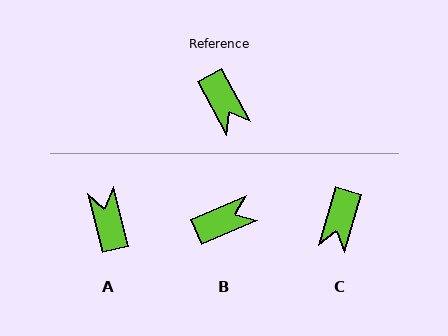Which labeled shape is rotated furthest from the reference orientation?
A, about 165 degrees away.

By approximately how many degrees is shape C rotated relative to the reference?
Approximately 45 degrees clockwise.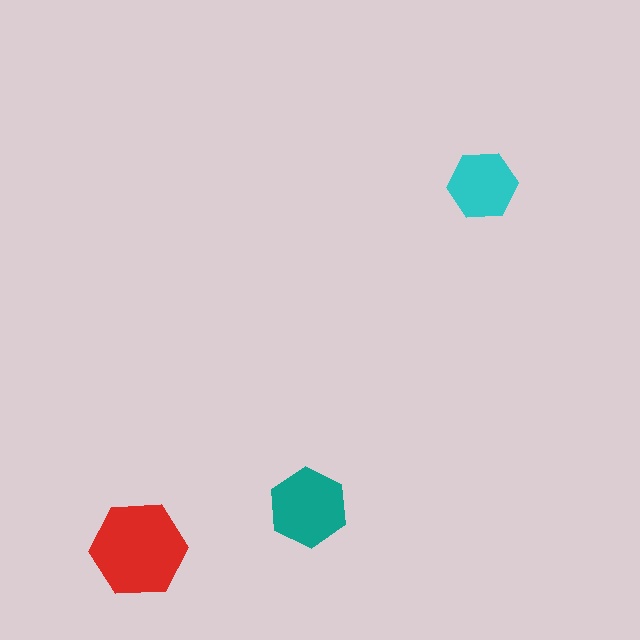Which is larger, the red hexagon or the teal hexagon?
The red one.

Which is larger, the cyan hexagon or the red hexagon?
The red one.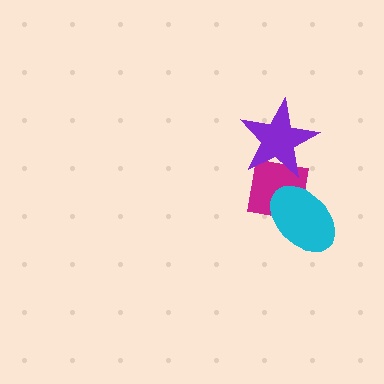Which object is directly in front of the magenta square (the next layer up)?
The cyan ellipse is directly in front of the magenta square.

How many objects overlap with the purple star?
1 object overlaps with the purple star.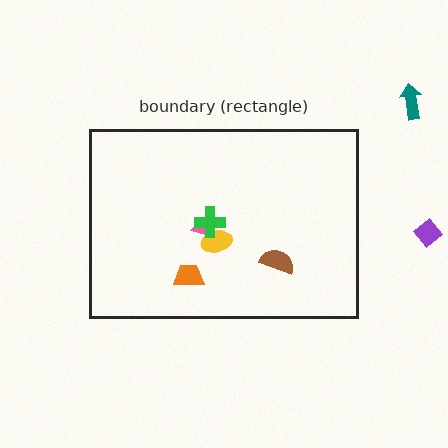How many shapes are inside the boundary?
5 inside, 2 outside.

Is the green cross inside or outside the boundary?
Inside.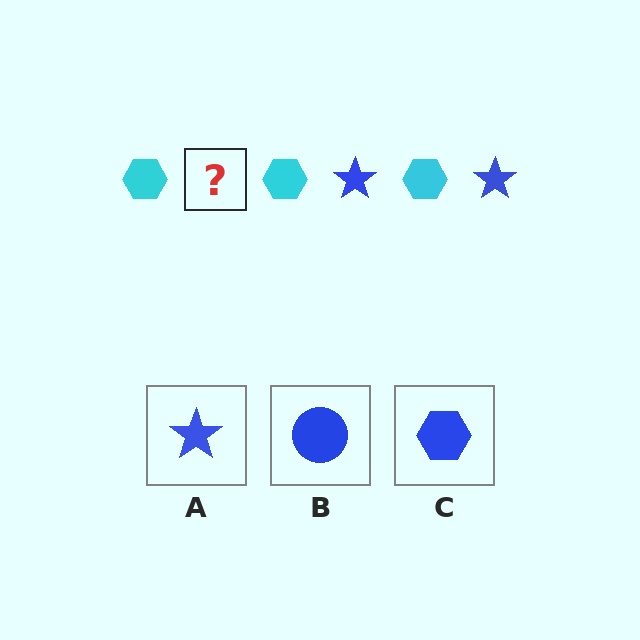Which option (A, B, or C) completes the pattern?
A.